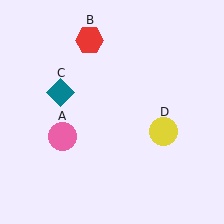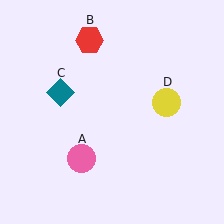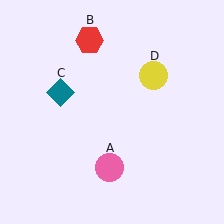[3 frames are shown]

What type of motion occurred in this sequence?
The pink circle (object A), yellow circle (object D) rotated counterclockwise around the center of the scene.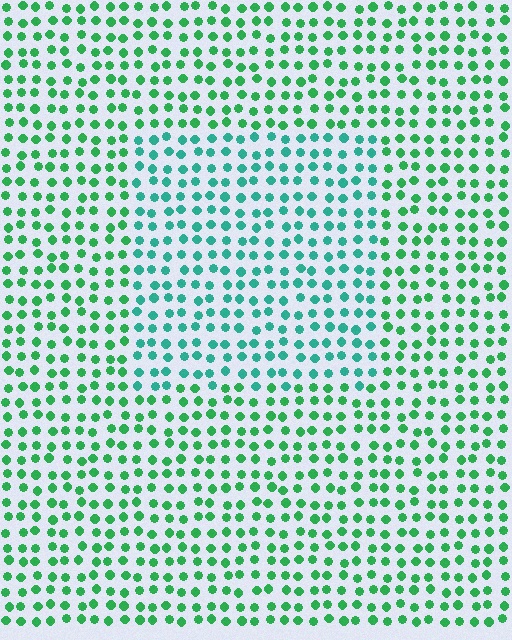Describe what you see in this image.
The image is filled with small green elements in a uniform arrangement. A rectangle-shaped region is visible where the elements are tinted to a slightly different hue, forming a subtle color boundary.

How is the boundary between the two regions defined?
The boundary is defined purely by a slight shift in hue (about 31 degrees). Spacing, size, and orientation are identical on both sides.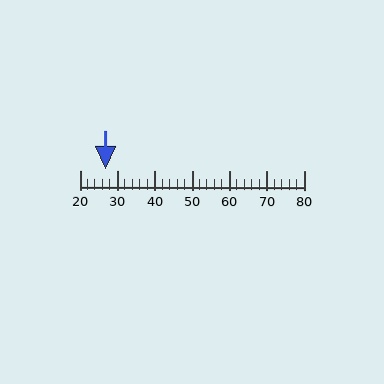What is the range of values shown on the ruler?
The ruler shows values from 20 to 80.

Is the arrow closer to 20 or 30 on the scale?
The arrow is closer to 30.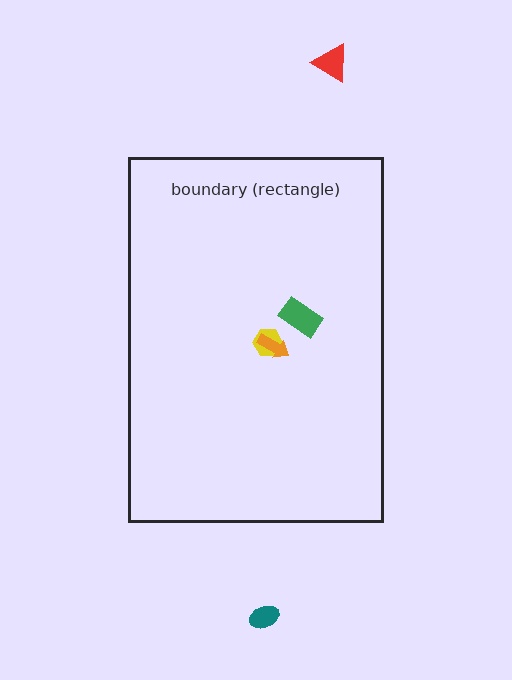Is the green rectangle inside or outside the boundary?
Inside.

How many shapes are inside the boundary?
3 inside, 2 outside.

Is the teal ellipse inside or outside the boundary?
Outside.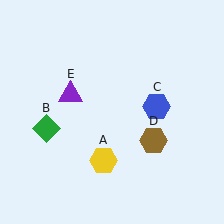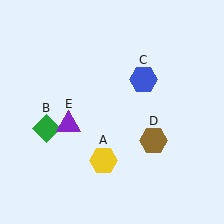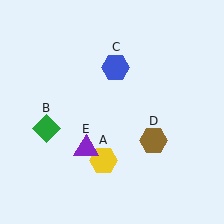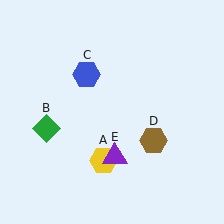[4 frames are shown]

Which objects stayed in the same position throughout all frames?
Yellow hexagon (object A) and green diamond (object B) and brown hexagon (object D) remained stationary.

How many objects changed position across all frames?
2 objects changed position: blue hexagon (object C), purple triangle (object E).